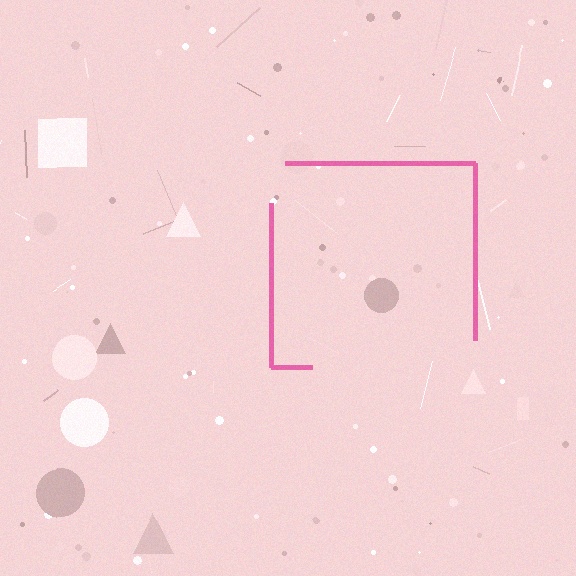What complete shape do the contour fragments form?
The contour fragments form a square.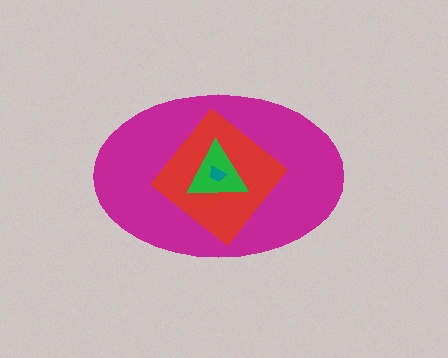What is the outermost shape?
The magenta ellipse.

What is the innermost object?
The teal trapezoid.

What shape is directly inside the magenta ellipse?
The red diamond.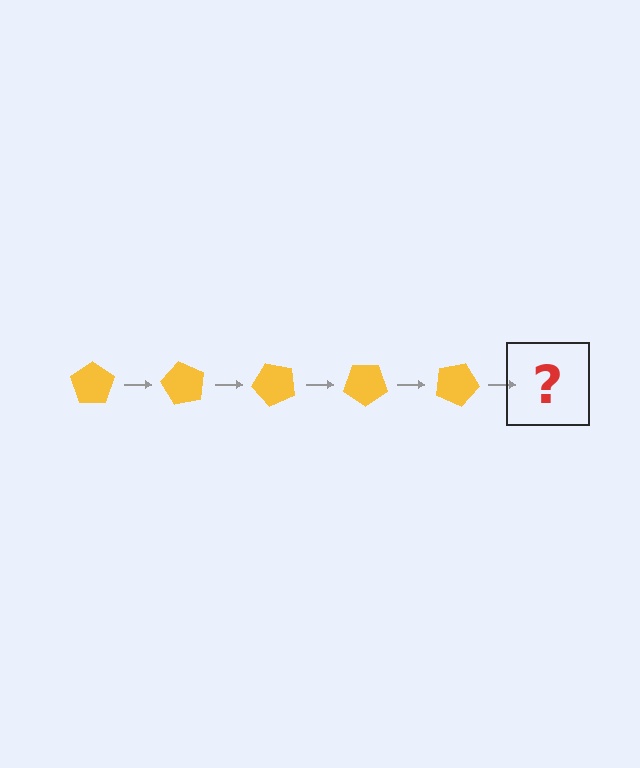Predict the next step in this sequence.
The next step is a yellow pentagon rotated 300 degrees.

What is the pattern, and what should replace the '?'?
The pattern is that the pentagon rotates 60 degrees each step. The '?' should be a yellow pentagon rotated 300 degrees.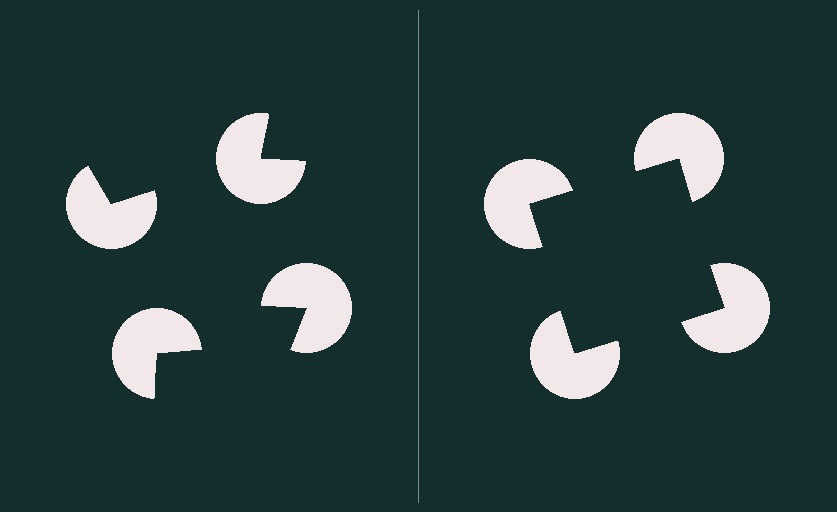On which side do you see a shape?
An illusory square appears on the right side. On the left side the wedge cuts are rotated, so no coherent shape forms.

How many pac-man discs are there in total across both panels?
8 — 4 on each side.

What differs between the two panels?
The pac-man discs are positioned identically on both sides; only the wedge orientations differ. On the right they align to a square; on the left they are misaligned.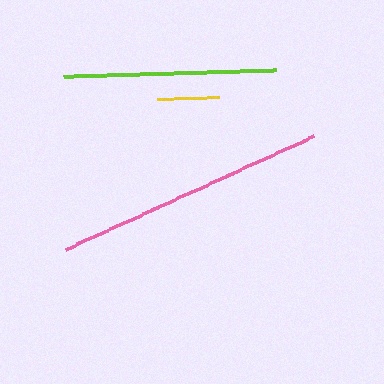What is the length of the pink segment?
The pink segment is approximately 273 pixels long.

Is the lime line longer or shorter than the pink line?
The pink line is longer than the lime line.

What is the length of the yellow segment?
The yellow segment is approximately 62 pixels long.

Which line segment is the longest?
The pink line is the longest at approximately 273 pixels.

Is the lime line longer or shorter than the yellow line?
The lime line is longer than the yellow line.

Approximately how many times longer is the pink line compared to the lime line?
The pink line is approximately 1.3 times the length of the lime line.